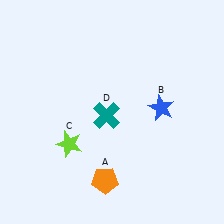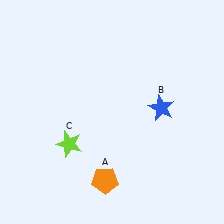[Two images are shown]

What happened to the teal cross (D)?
The teal cross (D) was removed in Image 2. It was in the bottom-left area of Image 1.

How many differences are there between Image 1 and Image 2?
There is 1 difference between the two images.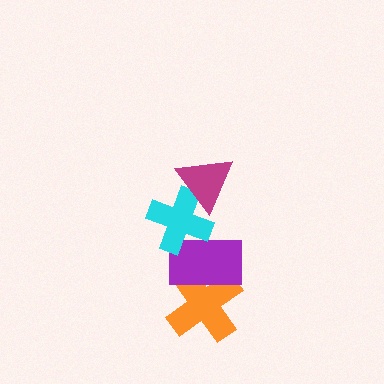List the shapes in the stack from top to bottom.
From top to bottom: the magenta triangle, the cyan cross, the purple rectangle, the orange cross.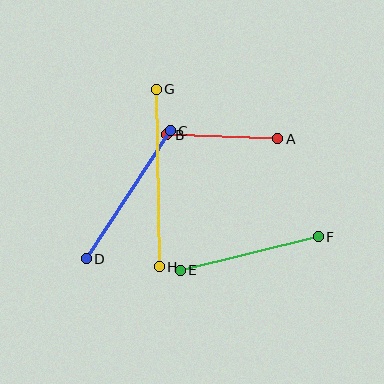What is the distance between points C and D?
The distance is approximately 153 pixels.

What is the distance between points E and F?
The distance is approximately 142 pixels.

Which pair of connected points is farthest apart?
Points G and H are farthest apart.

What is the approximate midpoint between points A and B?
The midpoint is at approximately (222, 137) pixels.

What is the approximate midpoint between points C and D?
The midpoint is at approximately (128, 195) pixels.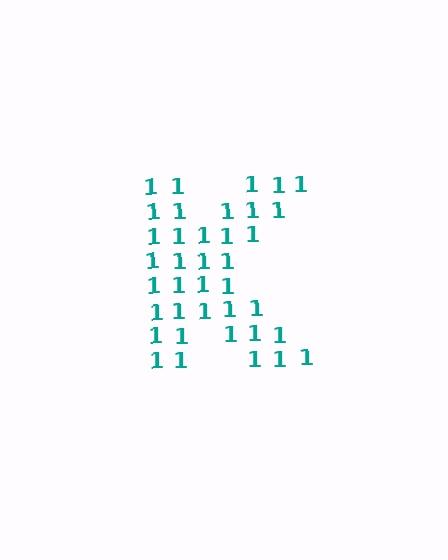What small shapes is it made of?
It is made of small digit 1's.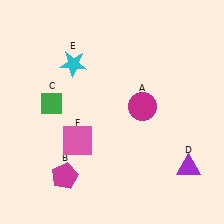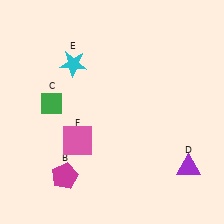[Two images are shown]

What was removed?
The magenta circle (A) was removed in Image 2.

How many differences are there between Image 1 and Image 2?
There is 1 difference between the two images.